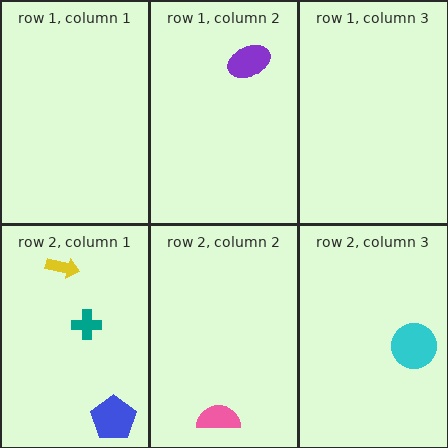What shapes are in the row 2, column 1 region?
The teal cross, the yellow arrow, the blue pentagon.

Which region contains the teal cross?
The row 2, column 1 region.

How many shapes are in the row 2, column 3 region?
1.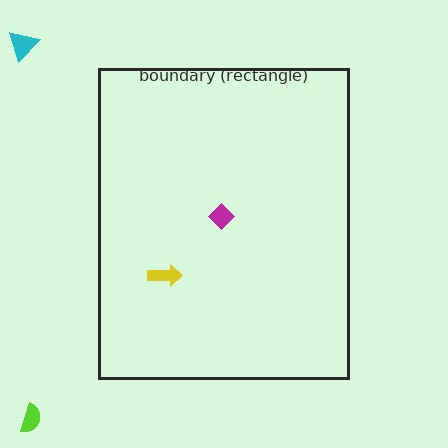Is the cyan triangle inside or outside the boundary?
Outside.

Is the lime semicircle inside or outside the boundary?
Outside.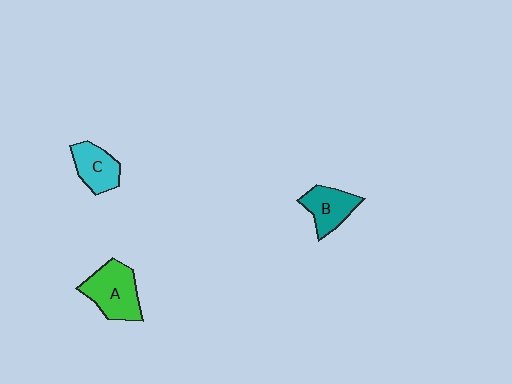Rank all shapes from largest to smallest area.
From largest to smallest: A (green), B (teal), C (cyan).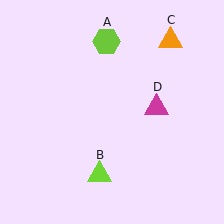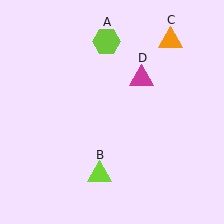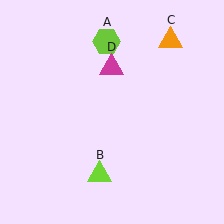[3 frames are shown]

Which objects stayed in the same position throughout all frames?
Lime hexagon (object A) and lime triangle (object B) and orange triangle (object C) remained stationary.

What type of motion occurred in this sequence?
The magenta triangle (object D) rotated counterclockwise around the center of the scene.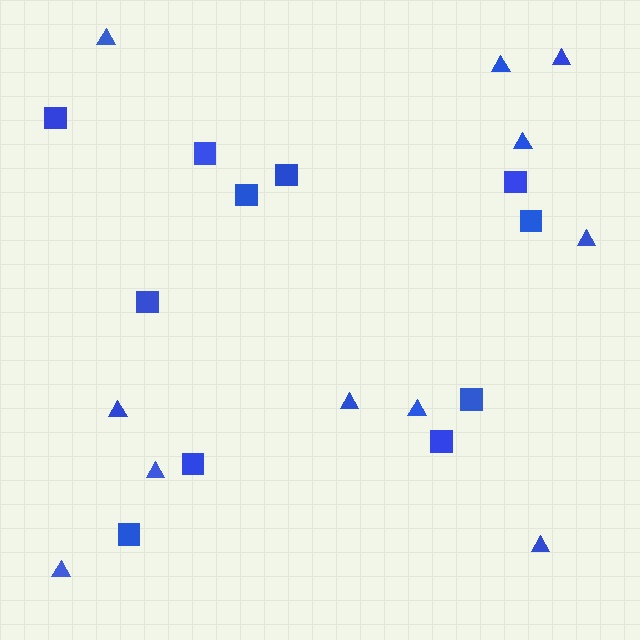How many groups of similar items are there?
There are 2 groups: one group of triangles (11) and one group of squares (11).